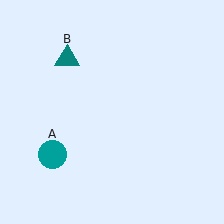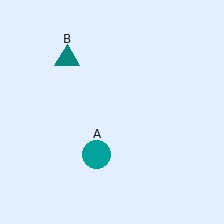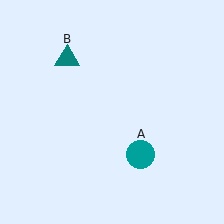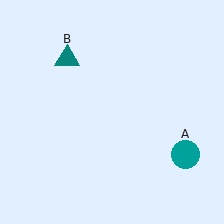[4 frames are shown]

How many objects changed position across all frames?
1 object changed position: teal circle (object A).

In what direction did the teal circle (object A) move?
The teal circle (object A) moved right.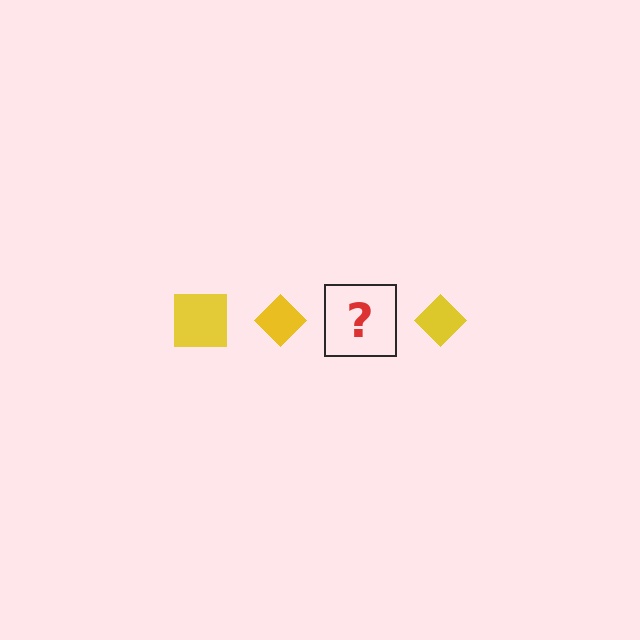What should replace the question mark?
The question mark should be replaced with a yellow square.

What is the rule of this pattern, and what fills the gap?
The rule is that the pattern cycles through square, diamond shapes in yellow. The gap should be filled with a yellow square.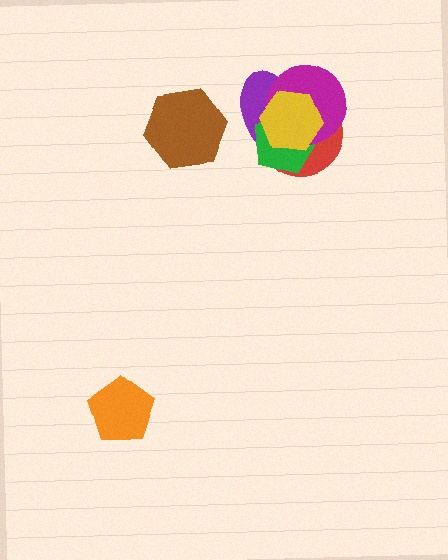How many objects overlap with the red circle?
4 objects overlap with the red circle.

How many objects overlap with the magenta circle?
4 objects overlap with the magenta circle.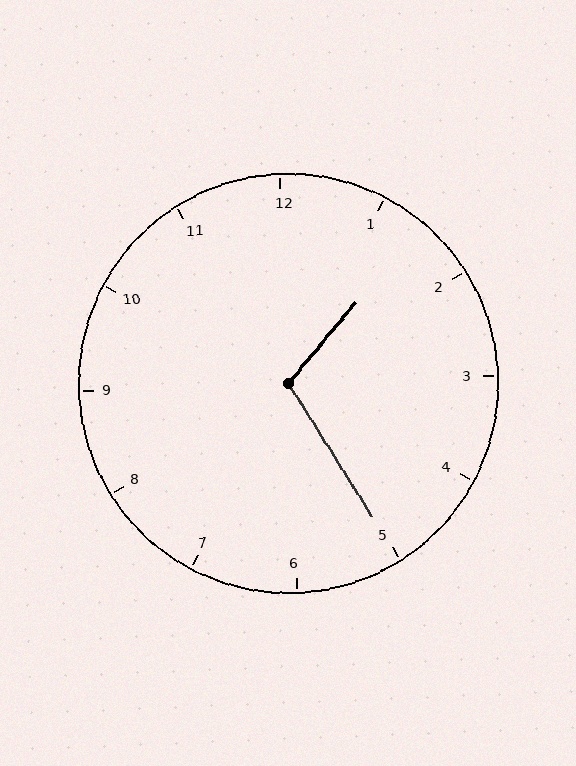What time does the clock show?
1:25.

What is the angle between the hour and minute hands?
Approximately 108 degrees.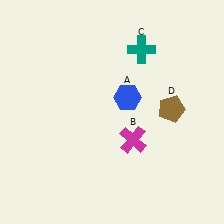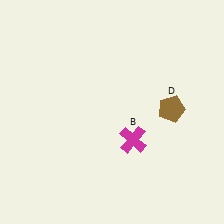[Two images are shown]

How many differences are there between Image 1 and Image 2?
There are 2 differences between the two images.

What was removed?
The teal cross (C), the blue hexagon (A) were removed in Image 2.